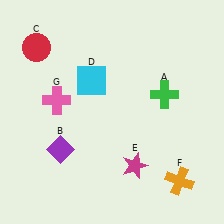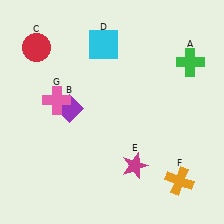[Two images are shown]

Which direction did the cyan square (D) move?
The cyan square (D) moved up.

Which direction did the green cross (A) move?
The green cross (A) moved up.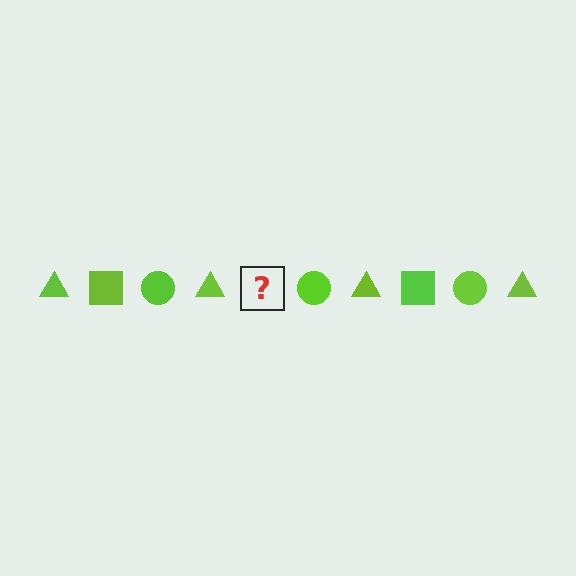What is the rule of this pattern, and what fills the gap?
The rule is that the pattern cycles through triangle, square, circle shapes in lime. The gap should be filled with a lime square.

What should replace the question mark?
The question mark should be replaced with a lime square.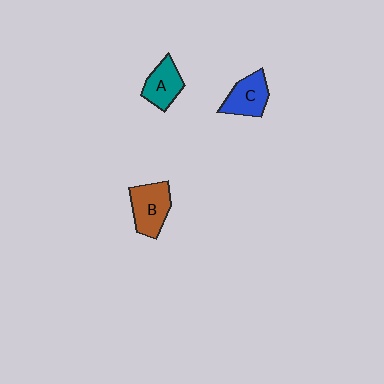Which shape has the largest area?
Shape B (brown).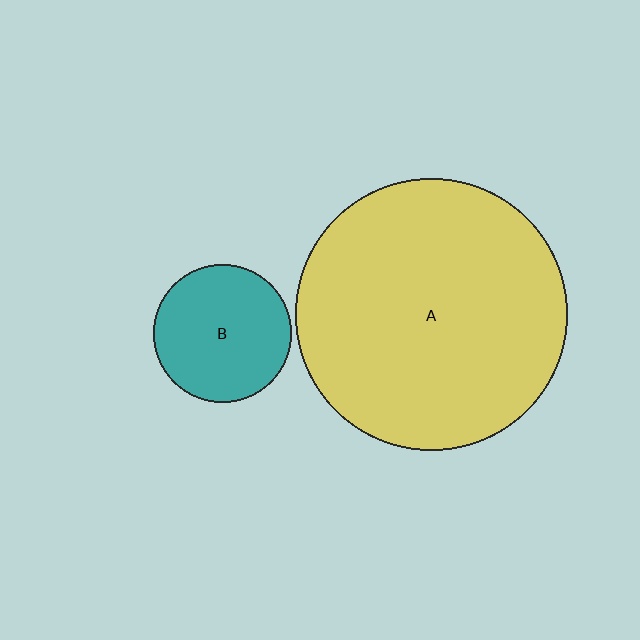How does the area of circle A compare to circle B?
Approximately 3.9 times.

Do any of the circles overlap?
No, none of the circles overlap.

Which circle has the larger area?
Circle A (yellow).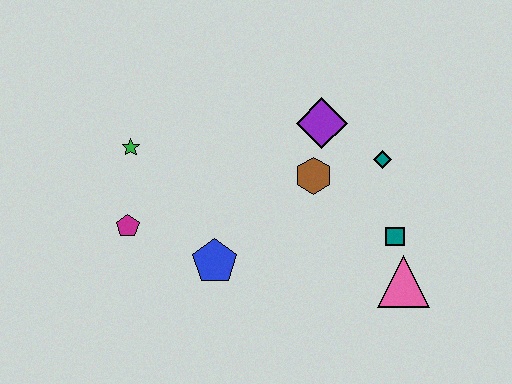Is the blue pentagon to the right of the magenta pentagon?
Yes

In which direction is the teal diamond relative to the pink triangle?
The teal diamond is above the pink triangle.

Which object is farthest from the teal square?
The green star is farthest from the teal square.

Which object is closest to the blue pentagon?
The magenta pentagon is closest to the blue pentagon.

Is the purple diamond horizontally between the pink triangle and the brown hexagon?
Yes